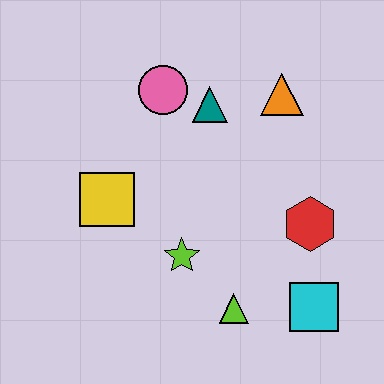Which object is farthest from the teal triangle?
The cyan square is farthest from the teal triangle.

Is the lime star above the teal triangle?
No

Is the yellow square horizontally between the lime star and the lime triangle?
No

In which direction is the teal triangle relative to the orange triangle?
The teal triangle is to the left of the orange triangle.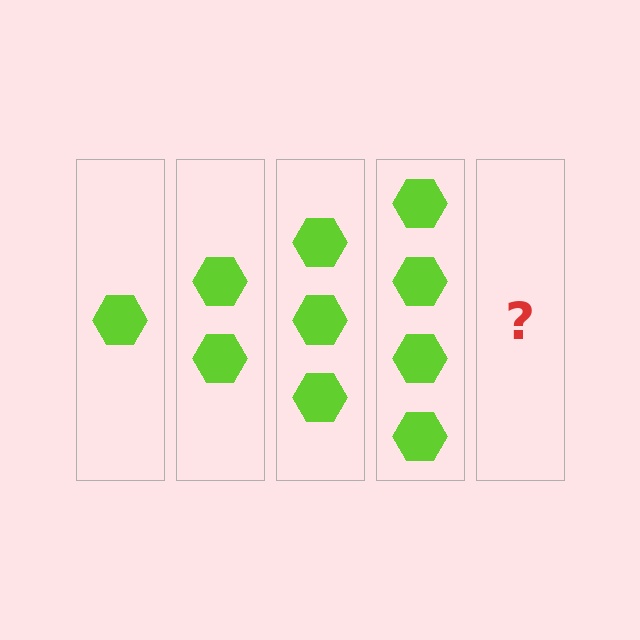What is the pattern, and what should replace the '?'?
The pattern is that each step adds one more hexagon. The '?' should be 5 hexagons.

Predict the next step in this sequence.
The next step is 5 hexagons.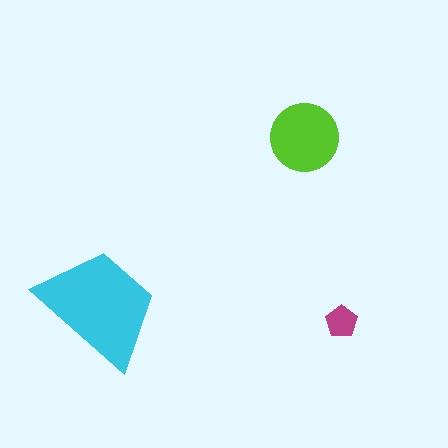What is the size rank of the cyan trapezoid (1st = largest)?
1st.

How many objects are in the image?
There are 3 objects in the image.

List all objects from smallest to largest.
The magenta pentagon, the lime circle, the cyan trapezoid.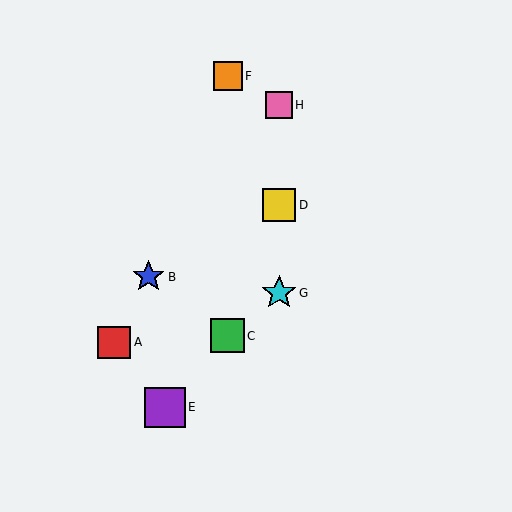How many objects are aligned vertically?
3 objects (D, G, H) are aligned vertically.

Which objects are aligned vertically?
Objects D, G, H are aligned vertically.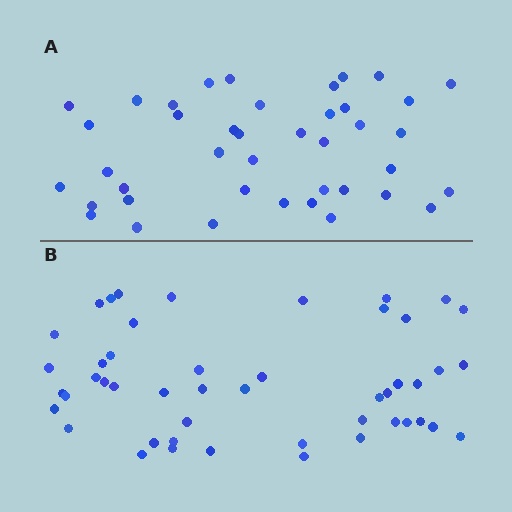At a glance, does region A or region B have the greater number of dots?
Region B (the bottom region) has more dots.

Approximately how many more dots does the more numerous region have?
Region B has roughly 8 or so more dots than region A.